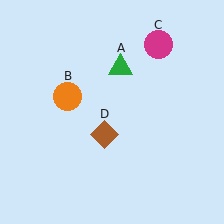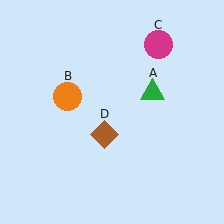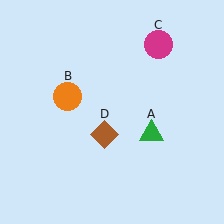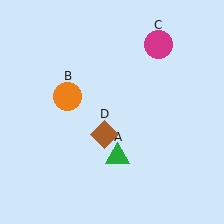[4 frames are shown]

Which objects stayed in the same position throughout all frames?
Orange circle (object B) and magenta circle (object C) and brown diamond (object D) remained stationary.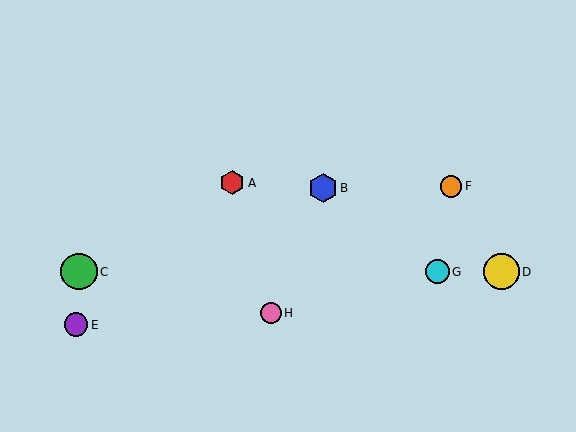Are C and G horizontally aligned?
Yes, both are at y≈272.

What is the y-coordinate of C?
Object C is at y≈272.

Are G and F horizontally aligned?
No, G is at y≈272 and F is at y≈186.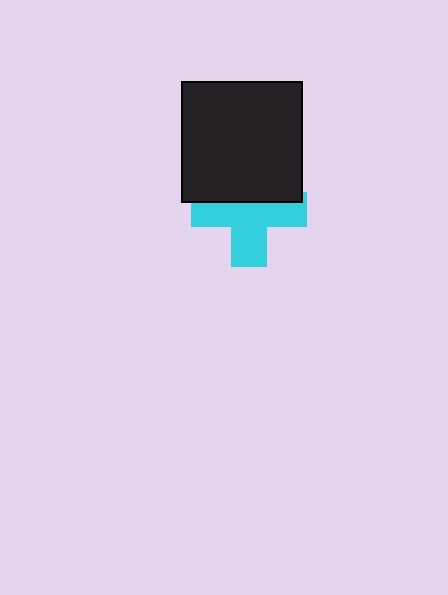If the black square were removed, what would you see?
You would see the complete cyan cross.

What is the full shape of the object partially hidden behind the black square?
The partially hidden object is a cyan cross.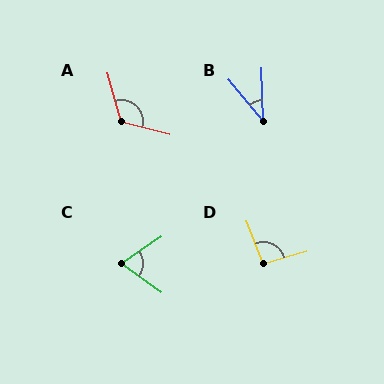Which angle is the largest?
A, at approximately 119 degrees.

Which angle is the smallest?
B, at approximately 39 degrees.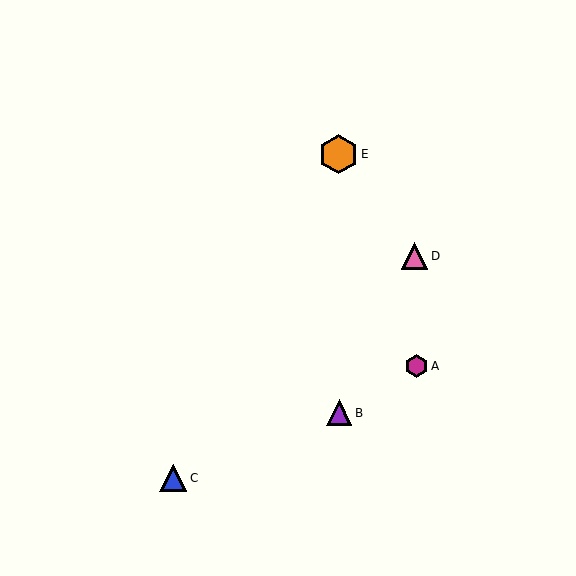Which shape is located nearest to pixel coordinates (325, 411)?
The purple triangle (labeled B) at (339, 413) is nearest to that location.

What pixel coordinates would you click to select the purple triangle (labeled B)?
Click at (339, 413) to select the purple triangle B.